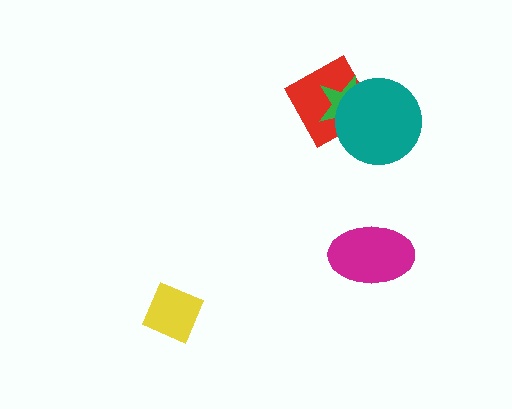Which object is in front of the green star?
The teal circle is in front of the green star.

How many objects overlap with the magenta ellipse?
0 objects overlap with the magenta ellipse.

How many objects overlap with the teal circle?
2 objects overlap with the teal circle.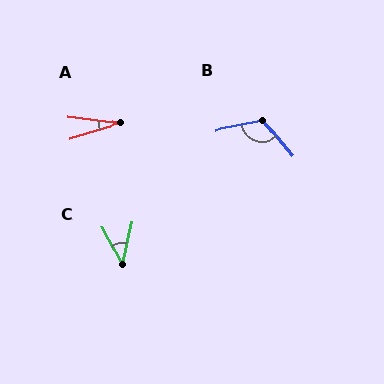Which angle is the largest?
B, at approximately 118 degrees.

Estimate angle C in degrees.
Approximately 41 degrees.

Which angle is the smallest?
A, at approximately 24 degrees.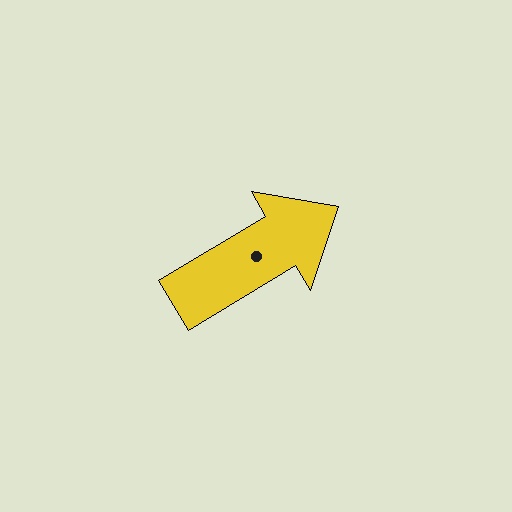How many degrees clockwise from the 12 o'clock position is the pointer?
Approximately 59 degrees.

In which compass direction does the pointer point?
Northeast.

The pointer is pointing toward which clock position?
Roughly 2 o'clock.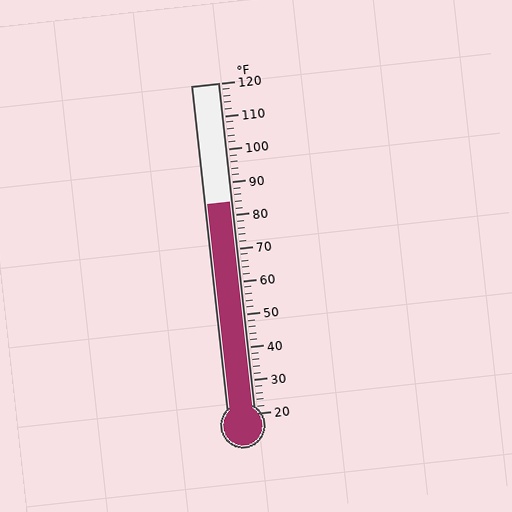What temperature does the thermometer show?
The thermometer shows approximately 84°F.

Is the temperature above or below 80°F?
The temperature is above 80°F.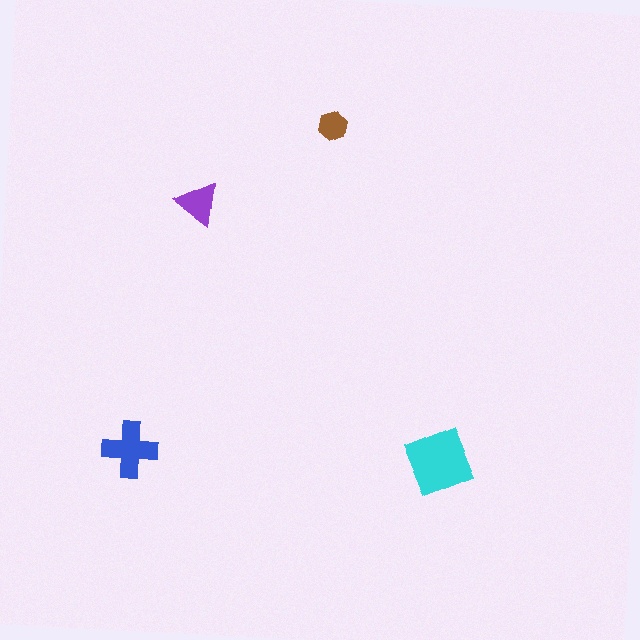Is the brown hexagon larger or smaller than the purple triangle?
Smaller.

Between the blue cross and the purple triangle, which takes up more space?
The blue cross.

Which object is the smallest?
The brown hexagon.